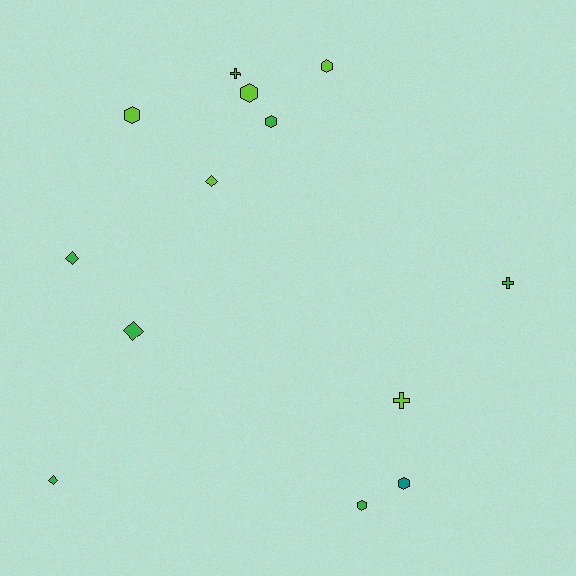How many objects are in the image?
There are 13 objects.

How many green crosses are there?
There are 2 green crosses.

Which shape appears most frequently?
Hexagon, with 6 objects.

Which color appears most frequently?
Green, with 7 objects.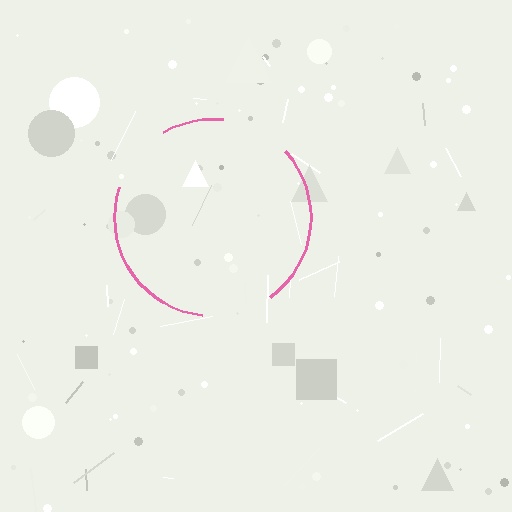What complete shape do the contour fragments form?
The contour fragments form a circle.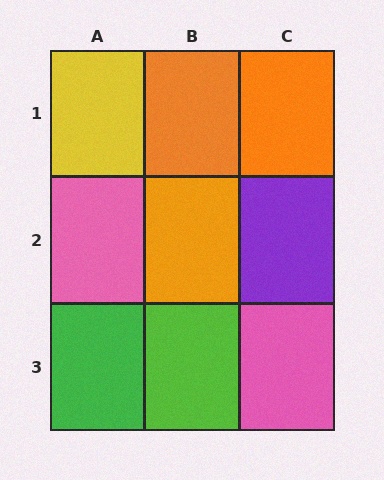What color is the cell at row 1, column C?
Orange.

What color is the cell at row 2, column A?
Pink.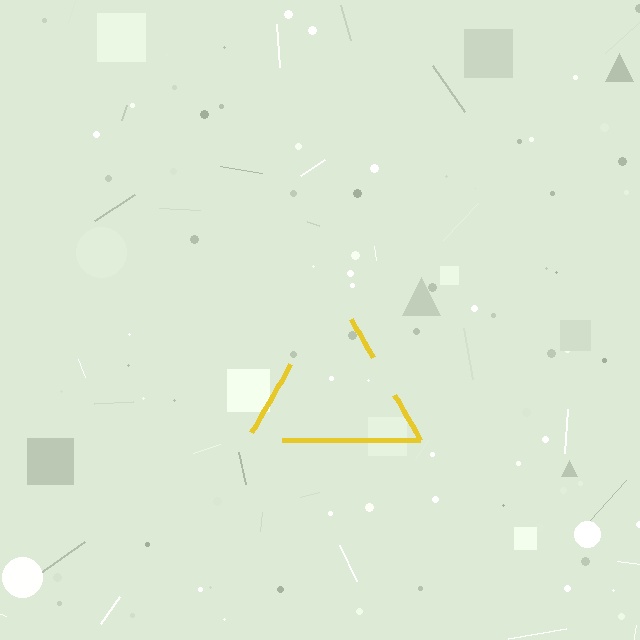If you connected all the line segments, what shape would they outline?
They would outline a triangle.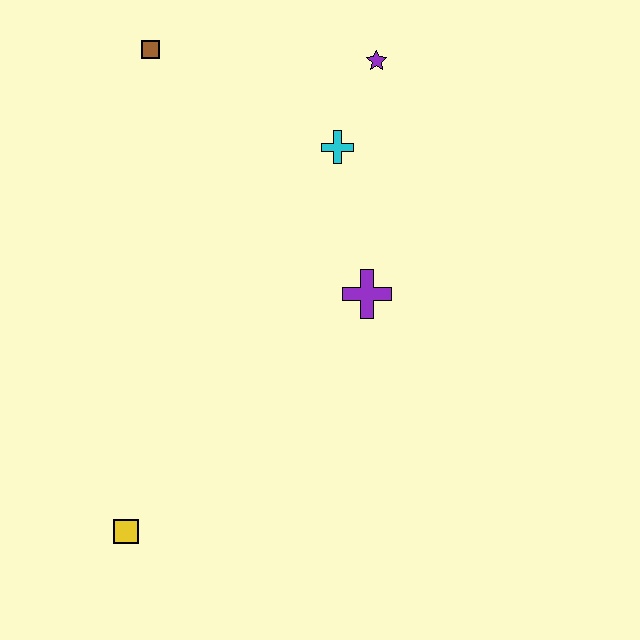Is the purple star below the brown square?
Yes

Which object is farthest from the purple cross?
The yellow square is farthest from the purple cross.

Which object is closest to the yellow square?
The purple cross is closest to the yellow square.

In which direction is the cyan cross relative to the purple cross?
The cyan cross is above the purple cross.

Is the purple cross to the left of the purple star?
Yes